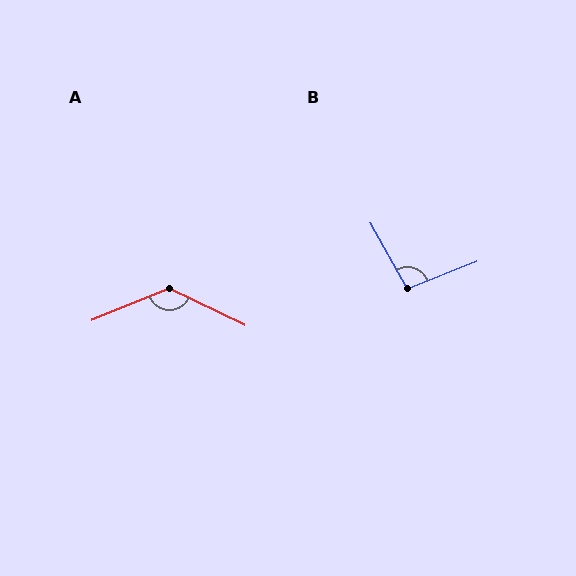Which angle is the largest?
A, at approximately 132 degrees.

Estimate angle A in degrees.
Approximately 132 degrees.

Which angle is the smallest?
B, at approximately 98 degrees.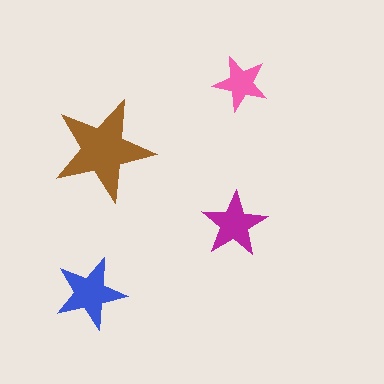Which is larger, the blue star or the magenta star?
The blue one.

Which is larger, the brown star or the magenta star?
The brown one.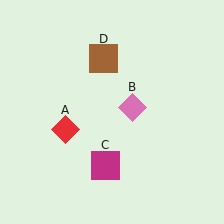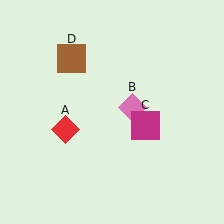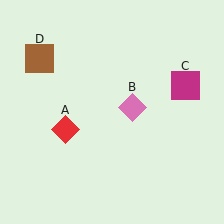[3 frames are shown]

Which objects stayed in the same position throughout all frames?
Red diamond (object A) and pink diamond (object B) remained stationary.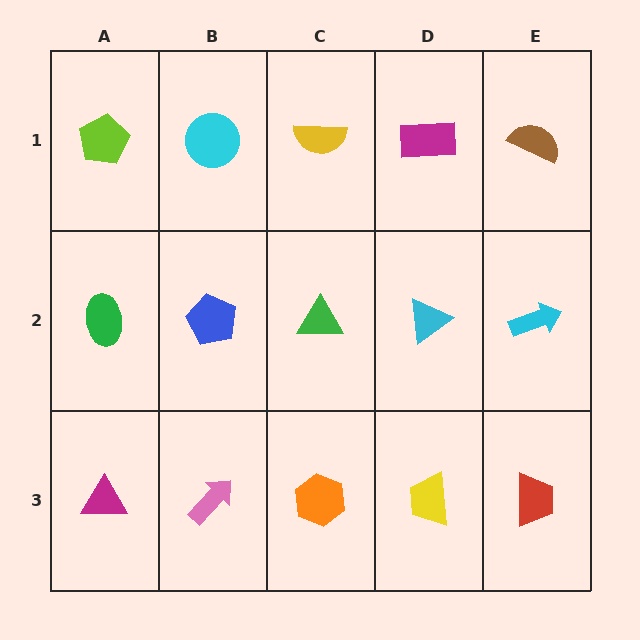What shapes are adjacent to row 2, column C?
A yellow semicircle (row 1, column C), an orange hexagon (row 3, column C), a blue pentagon (row 2, column B), a cyan triangle (row 2, column D).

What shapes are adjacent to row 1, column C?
A green triangle (row 2, column C), a cyan circle (row 1, column B), a magenta rectangle (row 1, column D).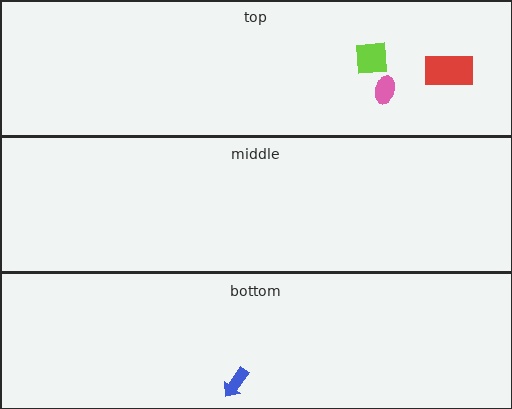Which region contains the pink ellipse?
The top region.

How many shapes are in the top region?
3.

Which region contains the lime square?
The top region.